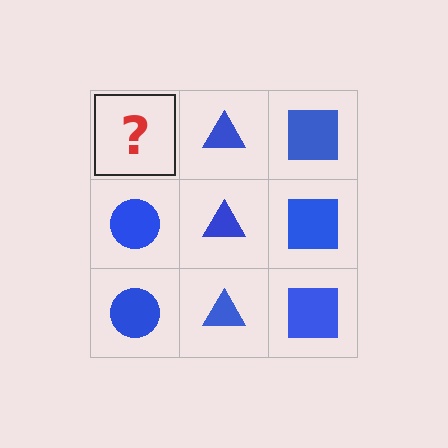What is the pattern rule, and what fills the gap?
The rule is that each column has a consistent shape. The gap should be filled with a blue circle.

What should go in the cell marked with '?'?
The missing cell should contain a blue circle.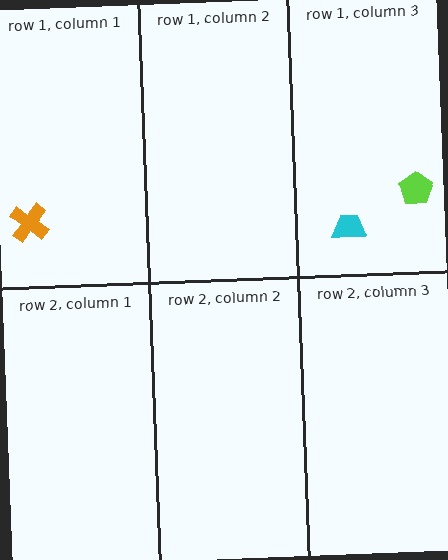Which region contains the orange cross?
The row 1, column 1 region.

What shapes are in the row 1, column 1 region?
The orange cross.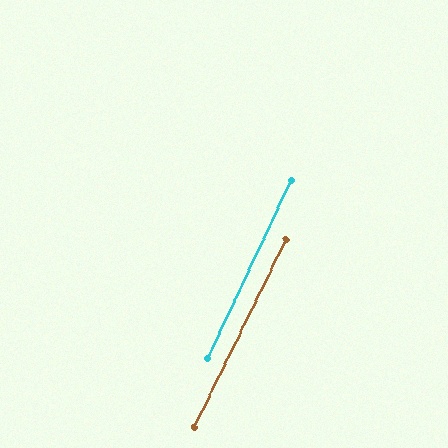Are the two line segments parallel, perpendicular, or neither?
Parallel — their directions differ by only 0.9°.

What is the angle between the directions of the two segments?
Approximately 1 degree.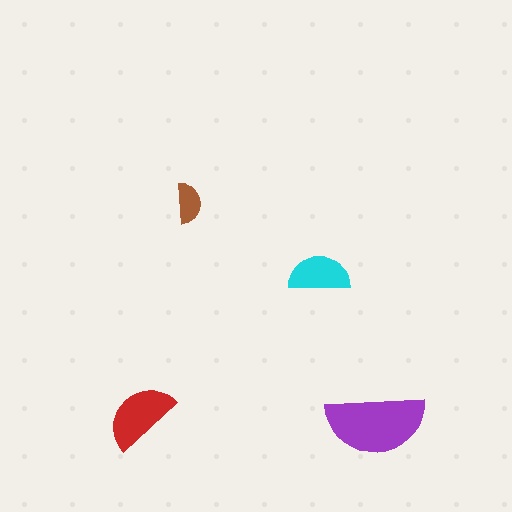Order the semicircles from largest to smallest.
the purple one, the red one, the cyan one, the brown one.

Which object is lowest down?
The purple semicircle is bottommost.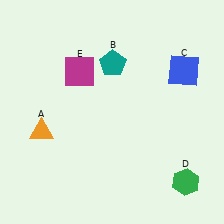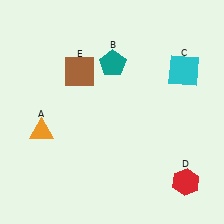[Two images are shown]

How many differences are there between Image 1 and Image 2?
There are 3 differences between the two images.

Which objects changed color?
C changed from blue to cyan. D changed from green to red. E changed from magenta to brown.